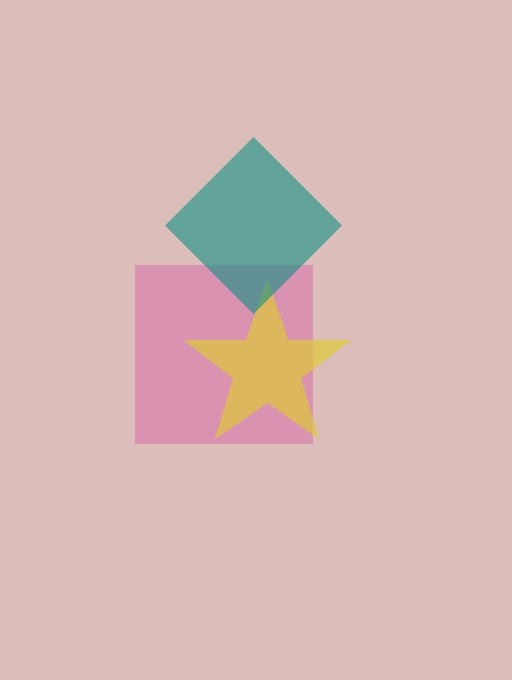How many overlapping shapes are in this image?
There are 3 overlapping shapes in the image.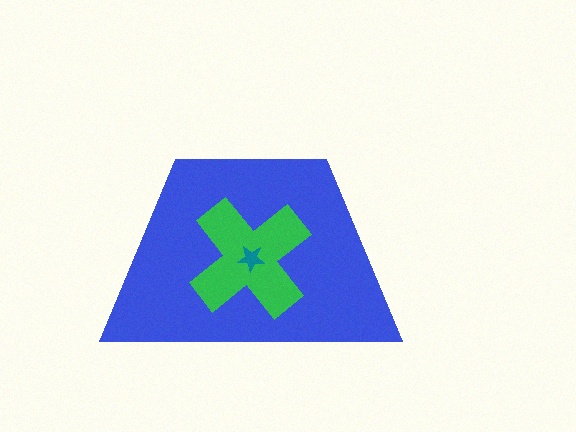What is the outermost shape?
The blue trapezoid.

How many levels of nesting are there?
3.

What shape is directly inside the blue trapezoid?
The green cross.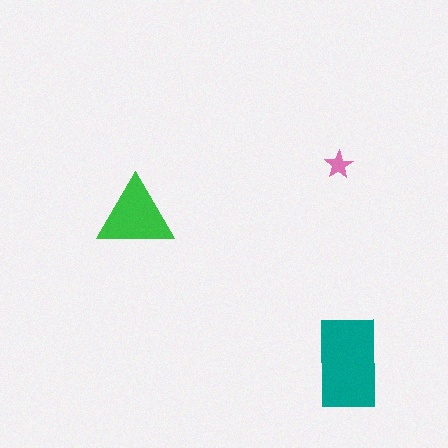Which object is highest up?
The pink star is topmost.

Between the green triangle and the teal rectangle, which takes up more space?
The teal rectangle.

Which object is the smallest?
The pink star.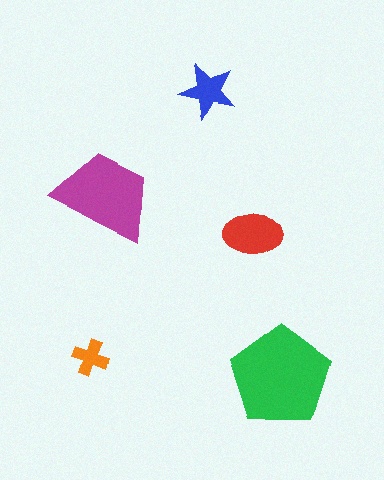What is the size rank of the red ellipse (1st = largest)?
3rd.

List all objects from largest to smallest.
The green pentagon, the magenta trapezoid, the red ellipse, the blue star, the orange cross.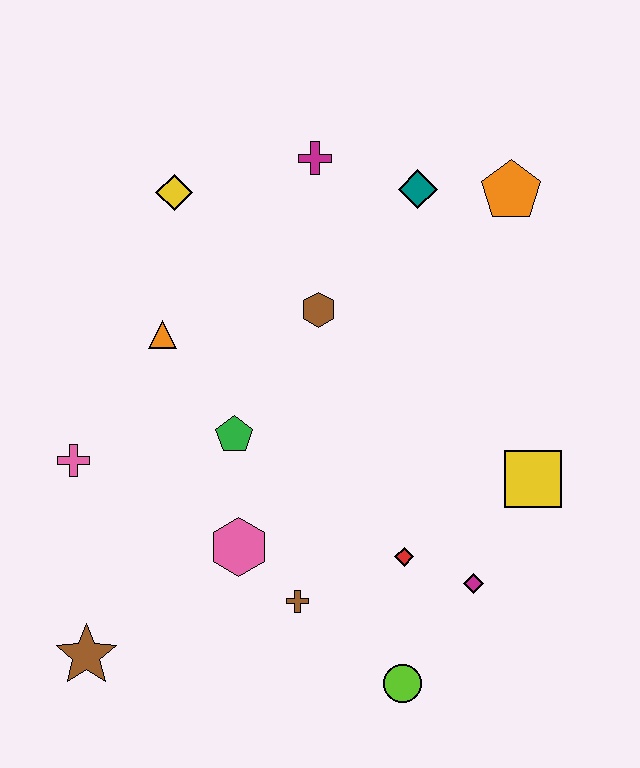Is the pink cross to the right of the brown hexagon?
No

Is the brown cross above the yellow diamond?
No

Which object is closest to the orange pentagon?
The teal diamond is closest to the orange pentagon.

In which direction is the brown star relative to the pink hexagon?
The brown star is to the left of the pink hexagon.